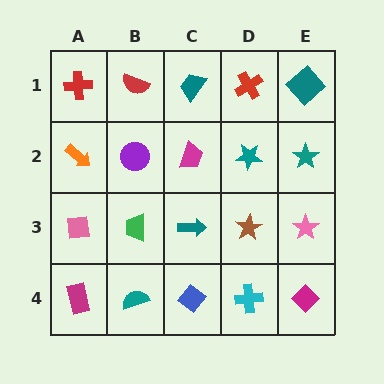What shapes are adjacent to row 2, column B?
A red semicircle (row 1, column B), a green trapezoid (row 3, column B), an orange arrow (row 2, column A), a magenta trapezoid (row 2, column C).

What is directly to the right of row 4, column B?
A blue diamond.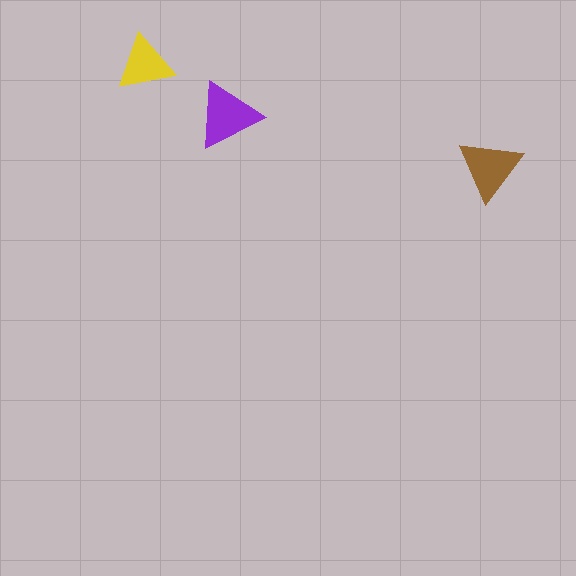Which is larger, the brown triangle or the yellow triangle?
The brown one.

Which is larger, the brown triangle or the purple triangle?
The purple one.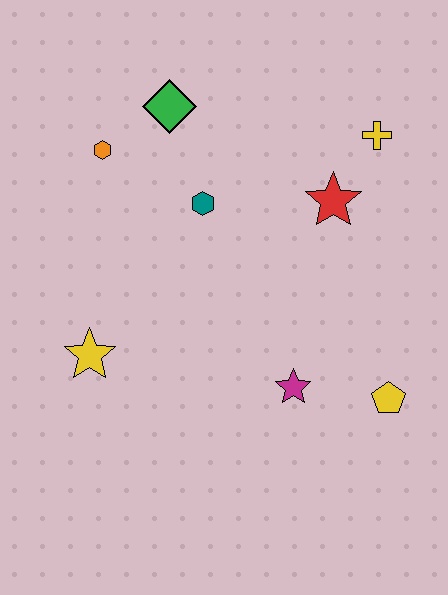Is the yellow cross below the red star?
No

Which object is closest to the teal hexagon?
The green diamond is closest to the teal hexagon.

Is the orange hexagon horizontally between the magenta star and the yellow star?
Yes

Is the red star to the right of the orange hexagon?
Yes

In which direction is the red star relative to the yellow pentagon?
The red star is above the yellow pentagon.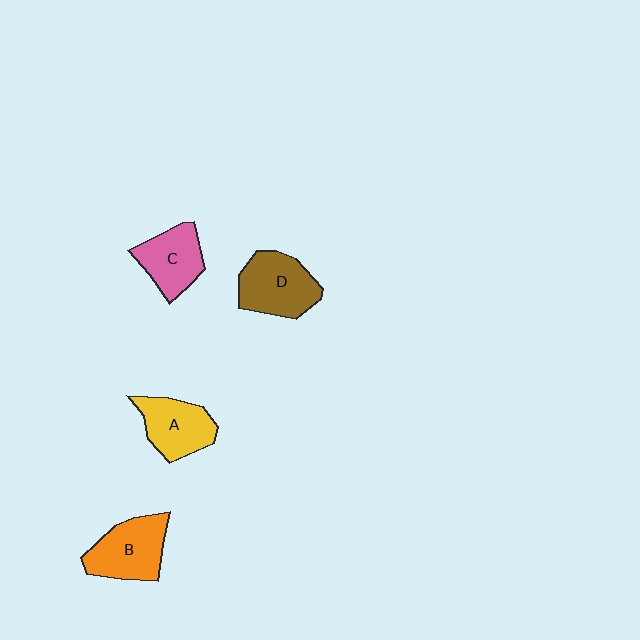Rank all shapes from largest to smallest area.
From largest to smallest: D (brown), B (orange), A (yellow), C (pink).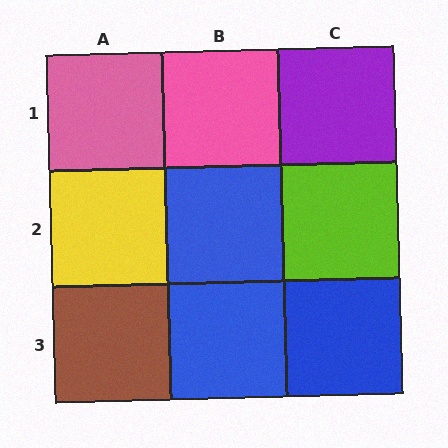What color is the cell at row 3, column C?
Blue.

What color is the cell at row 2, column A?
Yellow.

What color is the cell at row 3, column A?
Brown.